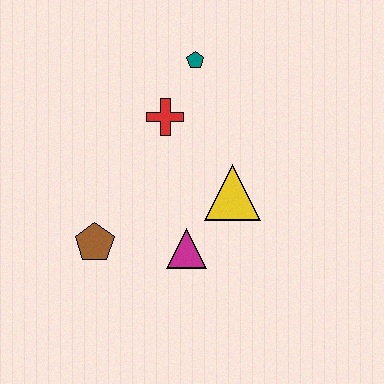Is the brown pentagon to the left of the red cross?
Yes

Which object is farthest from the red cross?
The brown pentagon is farthest from the red cross.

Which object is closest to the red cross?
The teal pentagon is closest to the red cross.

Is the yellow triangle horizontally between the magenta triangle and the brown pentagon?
No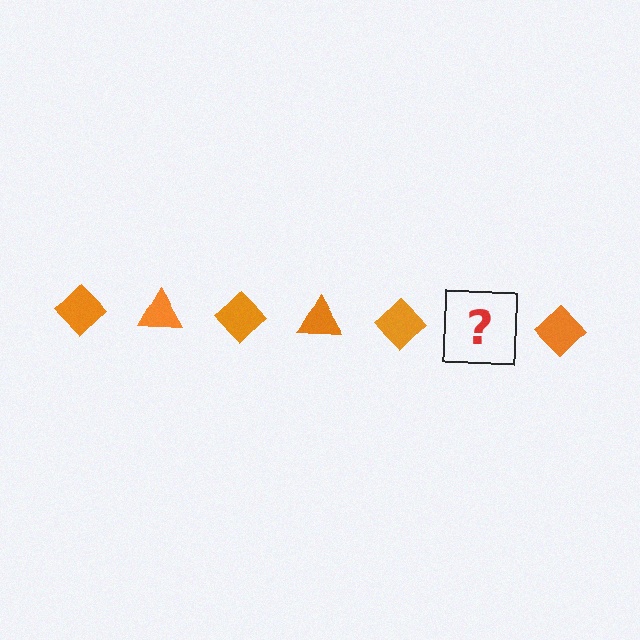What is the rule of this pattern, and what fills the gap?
The rule is that the pattern cycles through diamond, triangle shapes in orange. The gap should be filled with an orange triangle.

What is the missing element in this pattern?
The missing element is an orange triangle.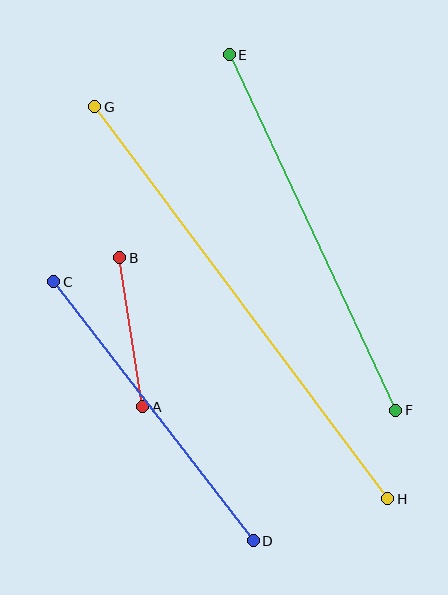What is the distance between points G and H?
The distance is approximately 489 pixels.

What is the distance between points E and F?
The distance is approximately 392 pixels.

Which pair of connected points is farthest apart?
Points G and H are farthest apart.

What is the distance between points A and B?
The distance is approximately 151 pixels.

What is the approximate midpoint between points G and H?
The midpoint is at approximately (241, 303) pixels.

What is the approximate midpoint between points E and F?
The midpoint is at approximately (312, 233) pixels.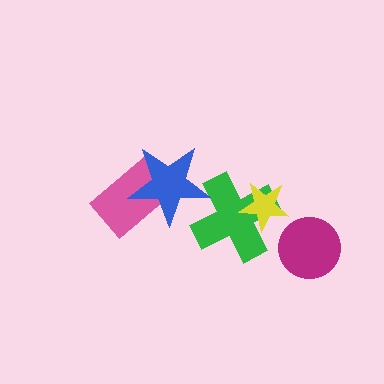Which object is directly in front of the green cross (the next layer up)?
The yellow star is directly in front of the green cross.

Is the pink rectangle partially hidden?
Yes, it is partially covered by another shape.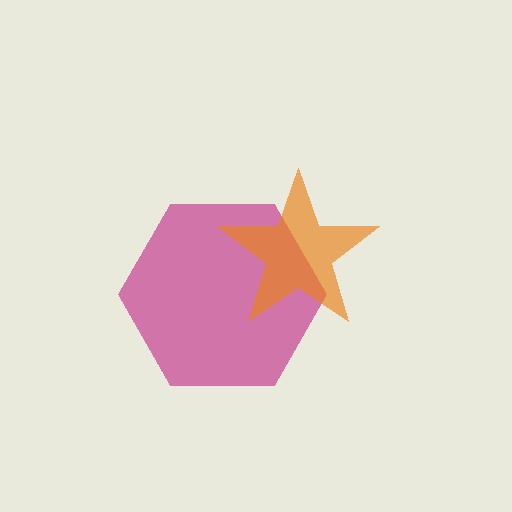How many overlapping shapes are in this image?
There are 2 overlapping shapes in the image.